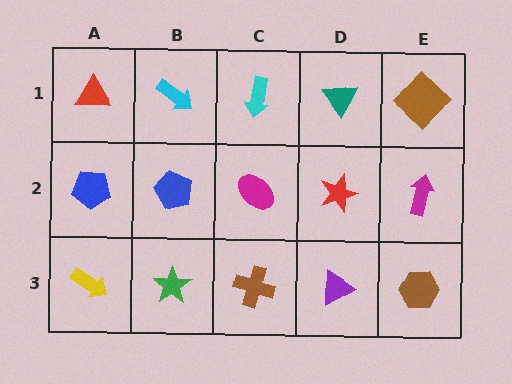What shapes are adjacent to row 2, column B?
A cyan arrow (row 1, column B), a green star (row 3, column B), a blue pentagon (row 2, column A), a magenta ellipse (row 2, column C).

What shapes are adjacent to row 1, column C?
A magenta ellipse (row 2, column C), a cyan arrow (row 1, column B), a teal triangle (row 1, column D).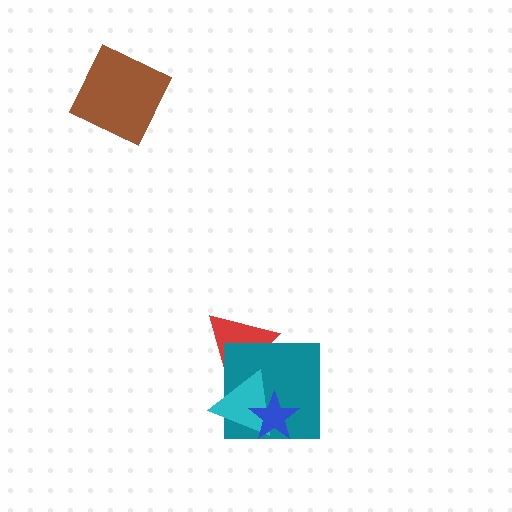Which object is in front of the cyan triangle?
The blue star is in front of the cyan triangle.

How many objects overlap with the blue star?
2 objects overlap with the blue star.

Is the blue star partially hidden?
No, no other shape covers it.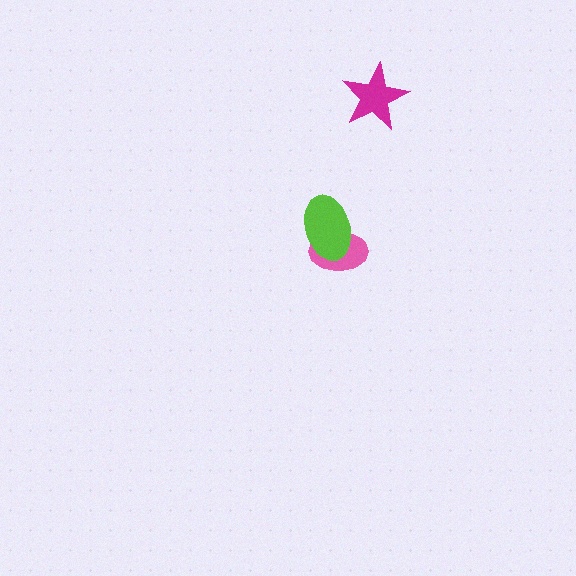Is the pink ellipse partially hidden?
Yes, it is partially covered by another shape.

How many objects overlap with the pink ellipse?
1 object overlaps with the pink ellipse.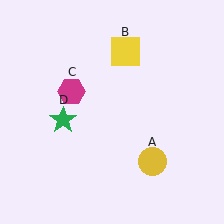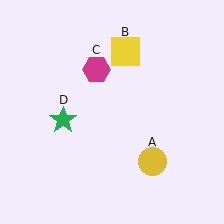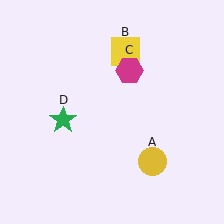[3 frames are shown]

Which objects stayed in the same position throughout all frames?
Yellow circle (object A) and yellow square (object B) and green star (object D) remained stationary.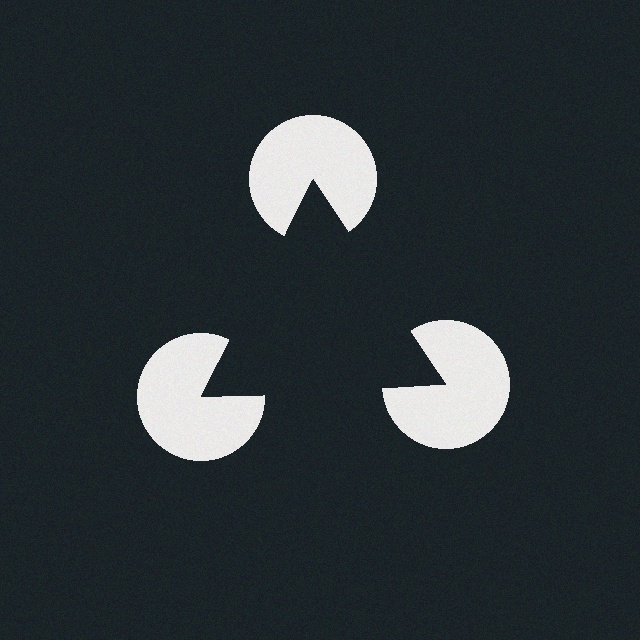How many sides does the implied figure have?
3 sides.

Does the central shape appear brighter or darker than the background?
It typically appears slightly darker than the background, even though no actual brightness change is drawn.